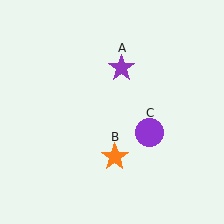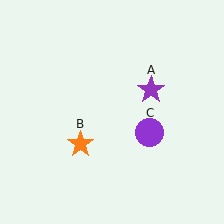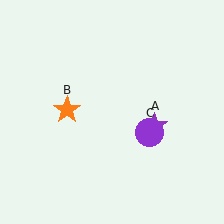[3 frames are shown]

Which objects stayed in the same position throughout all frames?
Purple circle (object C) remained stationary.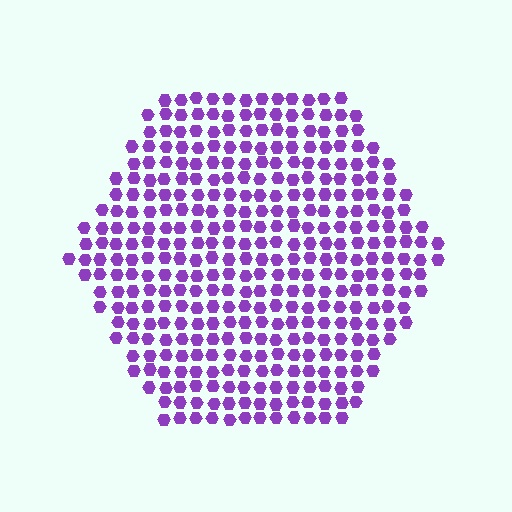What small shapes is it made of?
It is made of small hexagons.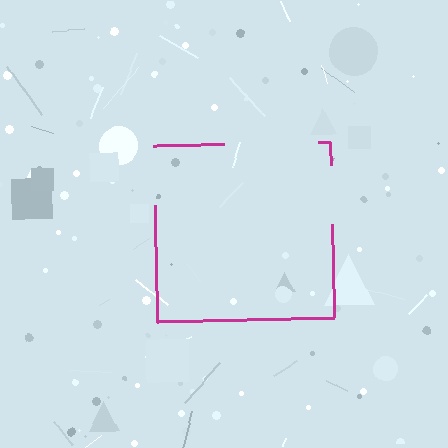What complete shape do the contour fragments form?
The contour fragments form a square.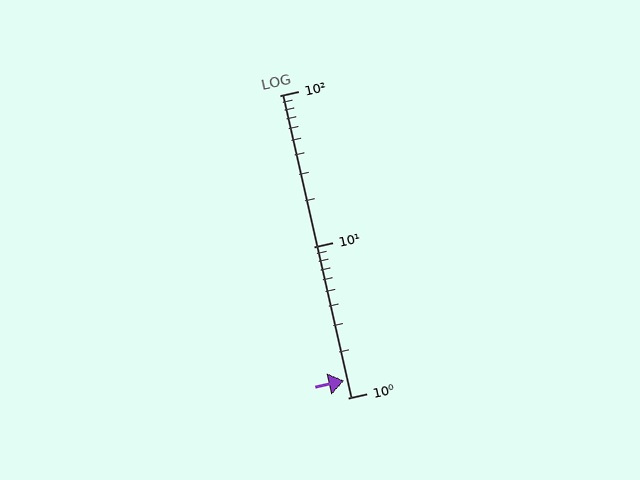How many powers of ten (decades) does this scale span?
The scale spans 2 decades, from 1 to 100.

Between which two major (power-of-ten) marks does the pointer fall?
The pointer is between 1 and 10.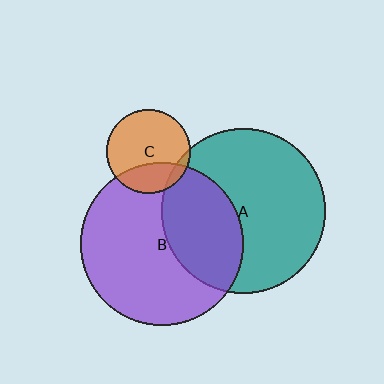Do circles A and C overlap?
Yes.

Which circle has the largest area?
Circle A (teal).